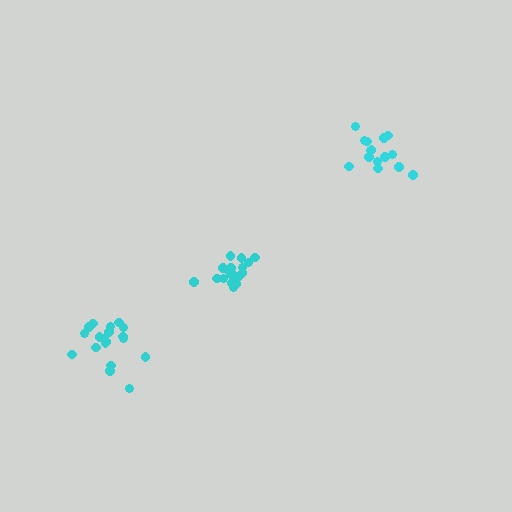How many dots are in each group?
Group 1: 18 dots, Group 2: 15 dots, Group 3: 19 dots (52 total).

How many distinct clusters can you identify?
There are 3 distinct clusters.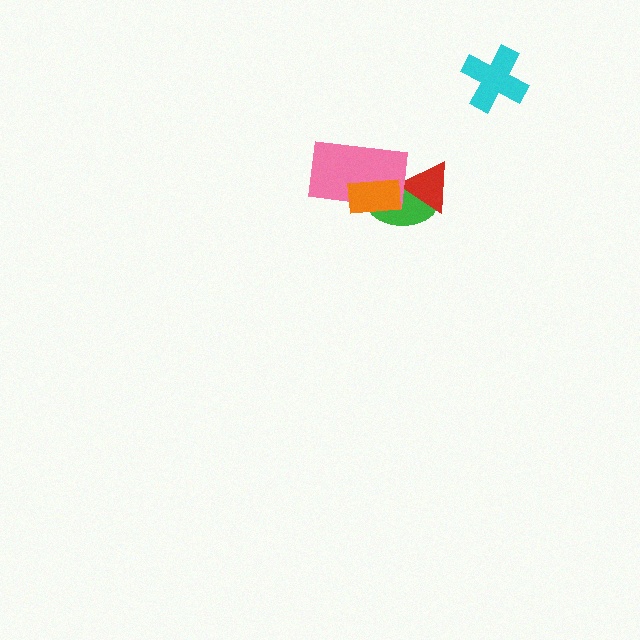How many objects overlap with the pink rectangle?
2 objects overlap with the pink rectangle.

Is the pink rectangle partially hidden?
Yes, it is partially covered by another shape.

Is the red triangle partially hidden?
No, no other shape covers it.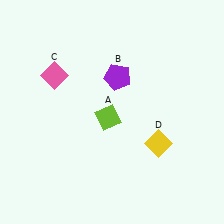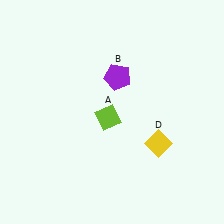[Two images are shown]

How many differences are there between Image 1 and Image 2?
There is 1 difference between the two images.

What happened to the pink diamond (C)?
The pink diamond (C) was removed in Image 2. It was in the top-left area of Image 1.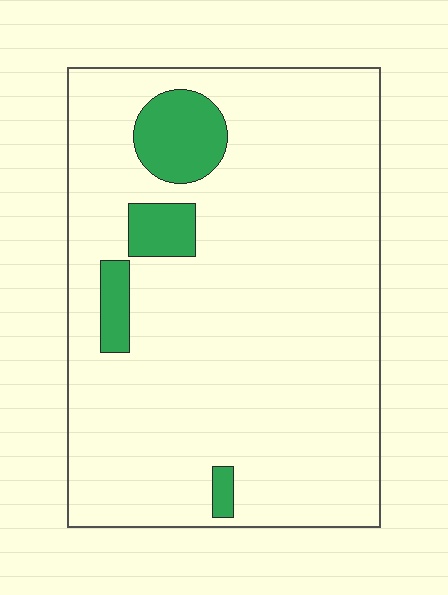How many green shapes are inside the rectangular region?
4.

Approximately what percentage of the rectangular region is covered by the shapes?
Approximately 10%.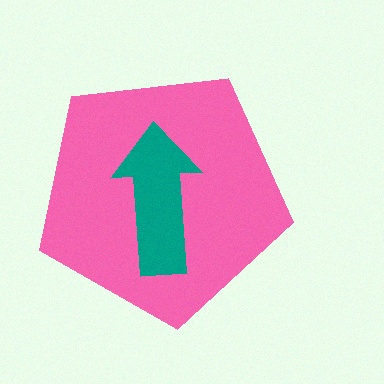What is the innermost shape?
The teal arrow.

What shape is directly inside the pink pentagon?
The teal arrow.